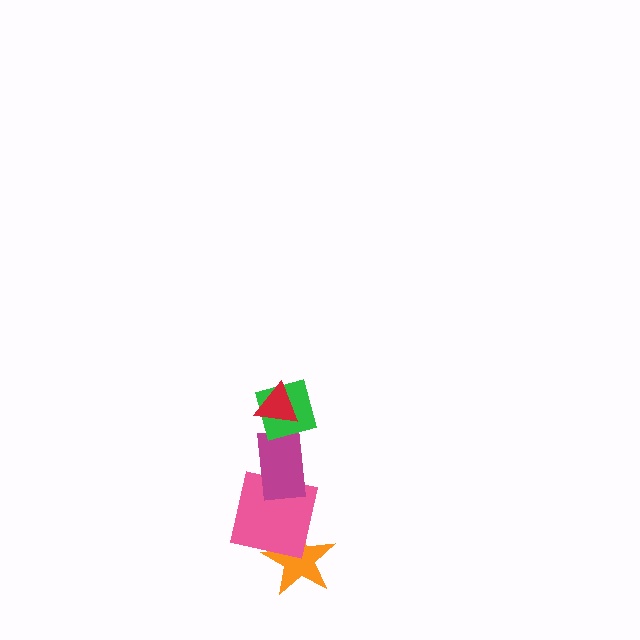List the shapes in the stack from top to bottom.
From top to bottom: the red triangle, the green diamond, the magenta rectangle, the pink square, the orange star.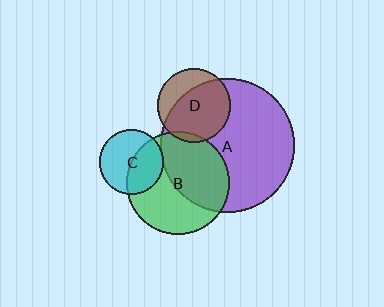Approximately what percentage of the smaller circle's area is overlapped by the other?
Approximately 50%.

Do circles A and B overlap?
Yes.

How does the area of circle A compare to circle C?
Approximately 4.4 times.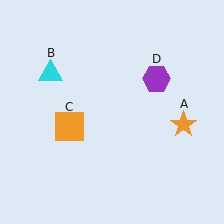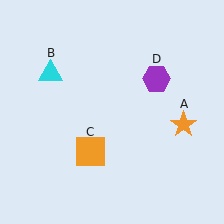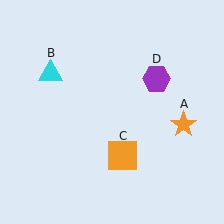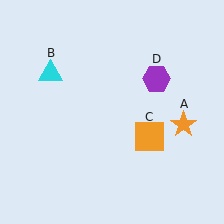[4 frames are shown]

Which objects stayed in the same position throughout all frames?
Orange star (object A) and cyan triangle (object B) and purple hexagon (object D) remained stationary.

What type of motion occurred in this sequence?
The orange square (object C) rotated counterclockwise around the center of the scene.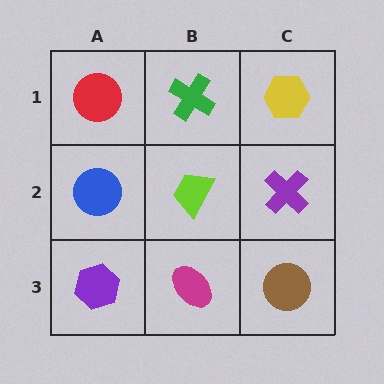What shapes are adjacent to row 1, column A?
A blue circle (row 2, column A), a green cross (row 1, column B).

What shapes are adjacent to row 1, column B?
A lime trapezoid (row 2, column B), a red circle (row 1, column A), a yellow hexagon (row 1, column C).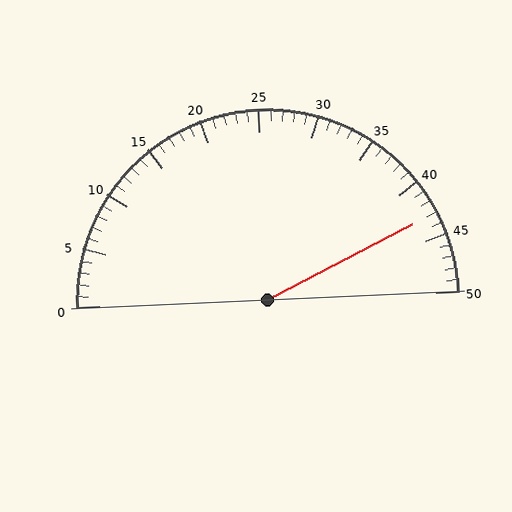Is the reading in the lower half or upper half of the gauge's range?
The reading is in the upper half of the range (0 to 50).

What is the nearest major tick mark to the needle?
The nearest major tick mark is 45.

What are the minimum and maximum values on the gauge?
The gauge ranges from 0 to 50.